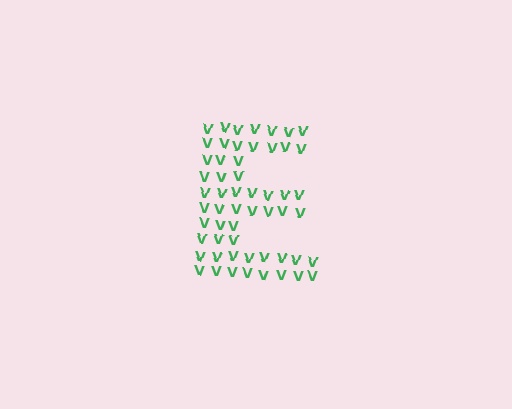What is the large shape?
The large shape is the letter E.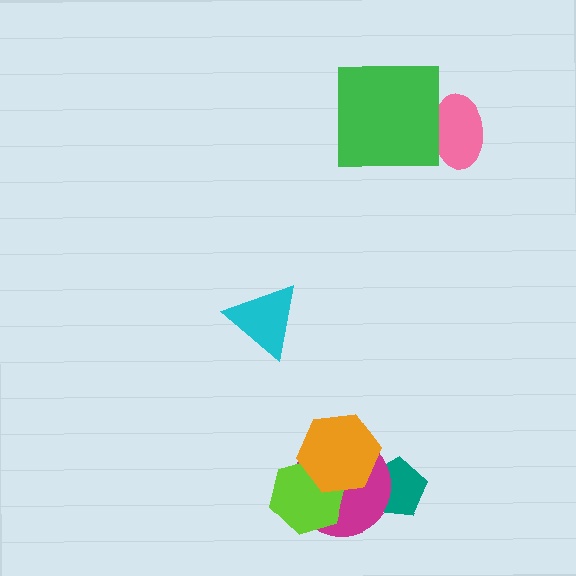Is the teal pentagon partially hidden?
Yes, it is partially covered by another shape.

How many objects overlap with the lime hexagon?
2 objects overlap with the lime hexagon.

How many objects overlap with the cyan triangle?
0 objects overlap with the cyan triangle.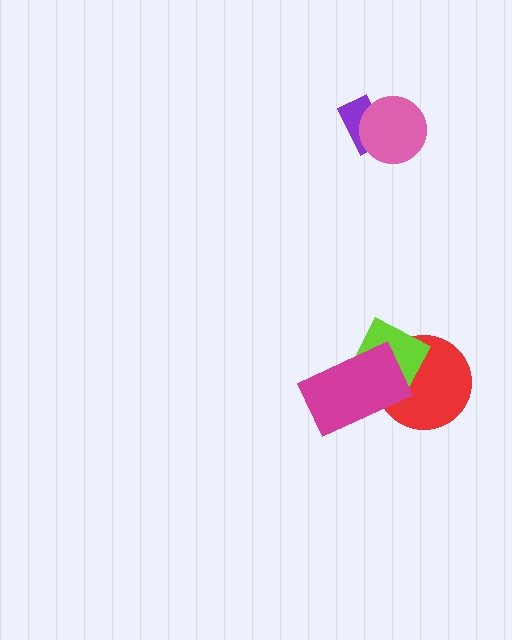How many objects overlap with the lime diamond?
2 objects overlap with the lime diamond.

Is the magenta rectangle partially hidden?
No, no other shape covers it.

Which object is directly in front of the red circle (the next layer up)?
The lime diamond is directly in front of the red circle.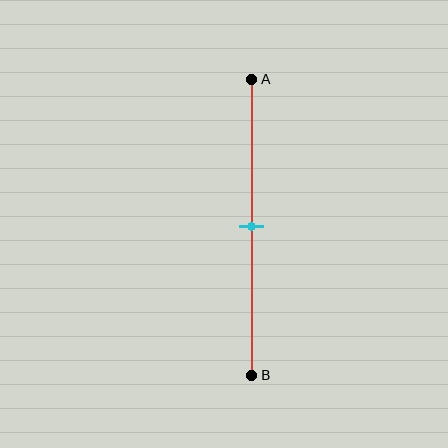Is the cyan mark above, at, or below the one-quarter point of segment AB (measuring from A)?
The cyan mark is below the one-quarter point of segment AB.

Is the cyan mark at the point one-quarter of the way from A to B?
No, the mark is at about 50% from A, not at the 25% one-quarter point.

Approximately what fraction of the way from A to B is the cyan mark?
The cyan mark is approximately 50% of the way from A to B.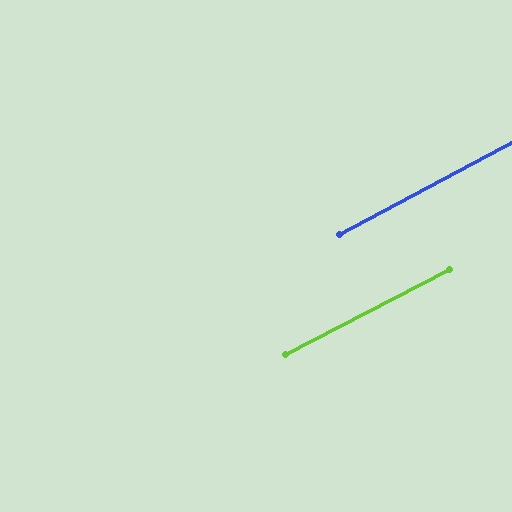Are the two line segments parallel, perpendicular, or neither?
Parallel — their directions differ by only 0.6°.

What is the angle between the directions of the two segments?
Approximately 1 degree.